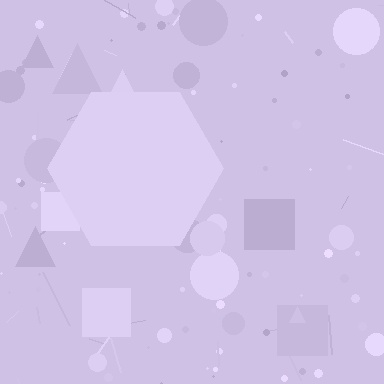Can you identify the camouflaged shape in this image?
The camouflaged shape is a hexagon.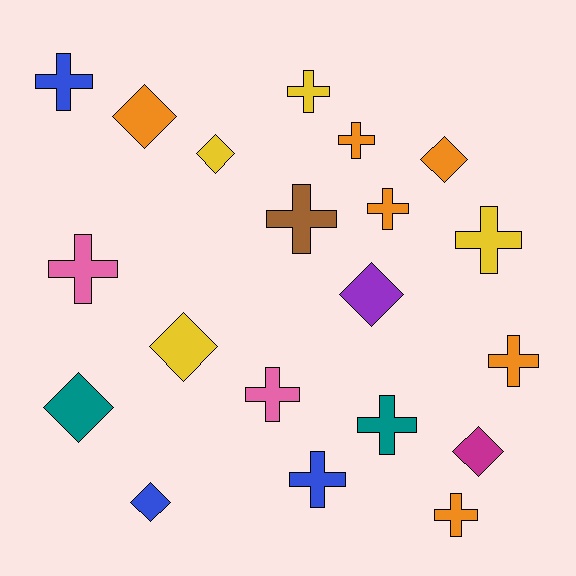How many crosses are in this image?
There are 12 crosses.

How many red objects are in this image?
There are no red objects.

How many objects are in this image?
There are 20 objects.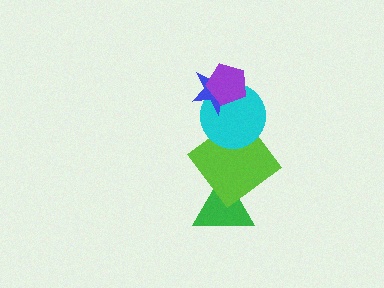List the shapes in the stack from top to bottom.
From top to bottom: the purple pentagon, the blue star, the cyan circle, the lime diamond, the green triangle.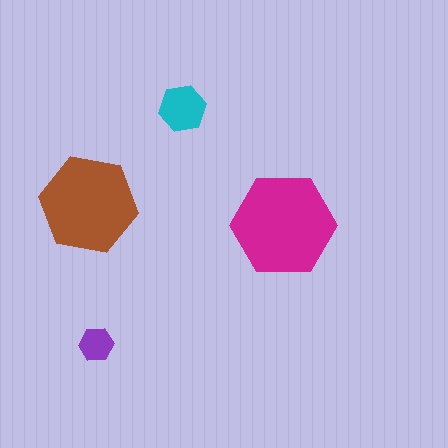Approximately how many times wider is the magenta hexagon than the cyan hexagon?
About 2 times wider.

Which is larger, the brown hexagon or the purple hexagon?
The brown one.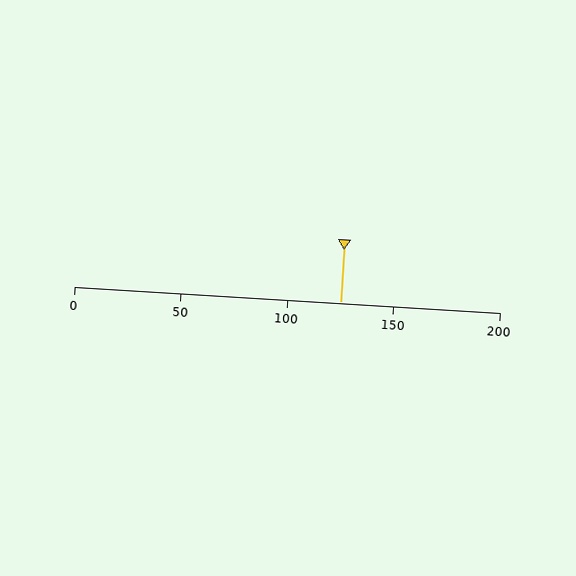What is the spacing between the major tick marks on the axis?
The major ticks are spaced 50 apart.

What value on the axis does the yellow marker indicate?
The marker indicates approximately 125.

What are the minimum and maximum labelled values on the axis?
The axis runs from 0 to 200.